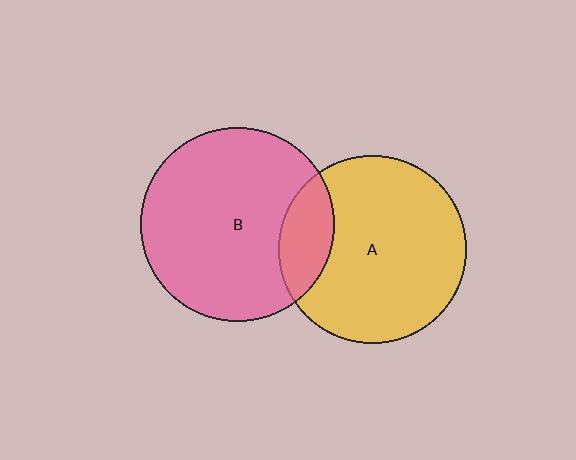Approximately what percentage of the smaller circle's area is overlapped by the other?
Approximately 20%.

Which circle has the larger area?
Circle B (pink).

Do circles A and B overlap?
Yes.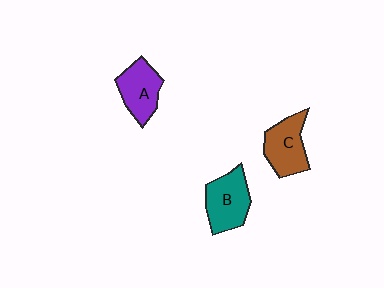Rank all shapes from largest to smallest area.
From largest to smallest: B (teal), C (brown), A (purple).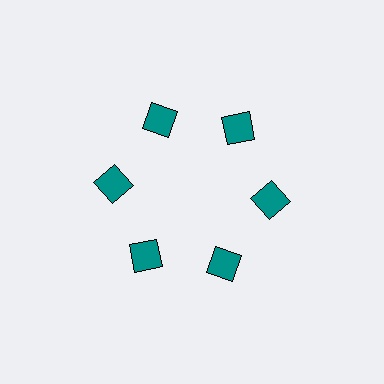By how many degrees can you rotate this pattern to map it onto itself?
The pattern maps onto itself every 60 degrees of rotation.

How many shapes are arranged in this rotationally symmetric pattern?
There are 6 shapes, arranged in 6 groups of 1.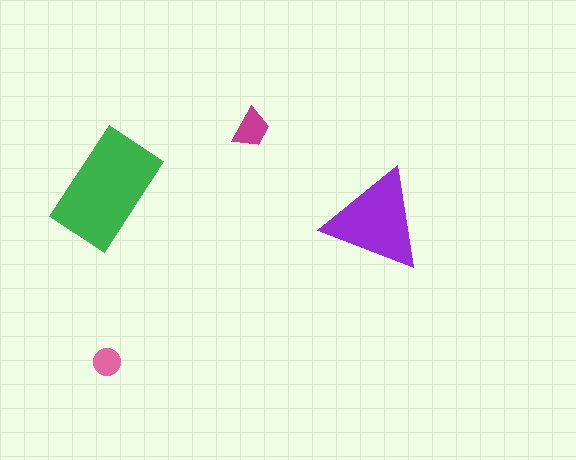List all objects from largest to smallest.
The green rectangle, the purple triangle, the magenta trapezoid, the pink circle.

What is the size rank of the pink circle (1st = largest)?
4th.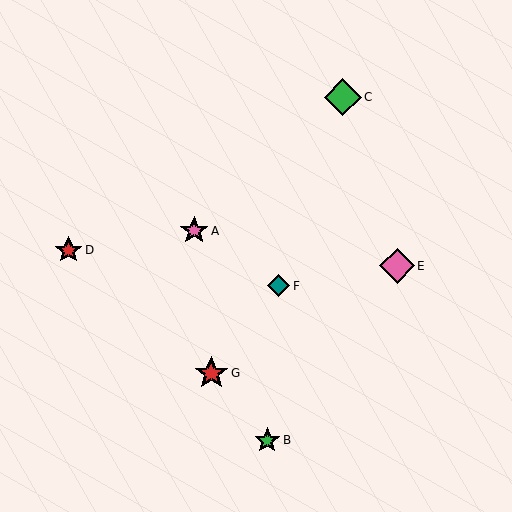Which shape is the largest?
The green diamond (labeled C) is the largest.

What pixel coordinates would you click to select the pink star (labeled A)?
Click at (194, 231) to select the pink star A.